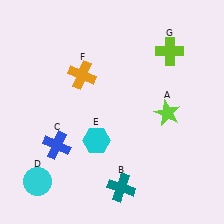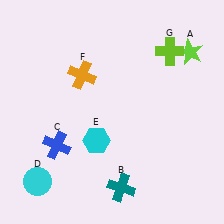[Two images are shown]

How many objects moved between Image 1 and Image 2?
1 object moved between the two images.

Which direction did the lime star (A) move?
The lime star (A) moved up.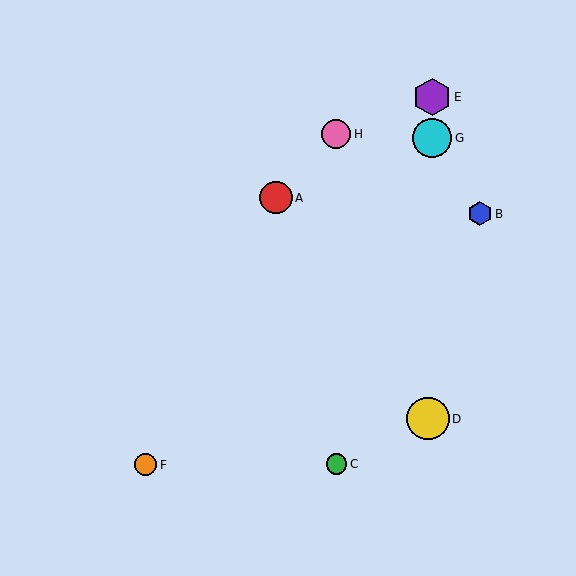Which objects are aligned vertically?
Objects C, H are aligned vertically.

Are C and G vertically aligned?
No, C is at x≈336 and G is at x≈432.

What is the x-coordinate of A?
Object A is at x≈276.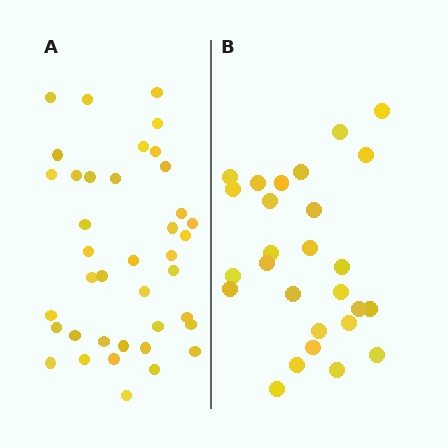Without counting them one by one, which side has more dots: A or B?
Region A (the left region) has more dots.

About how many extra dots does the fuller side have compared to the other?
Region A has roughly 12 or so more dots than region B.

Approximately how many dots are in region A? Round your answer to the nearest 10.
About 40 dots. (The exact count is 39, which rounds to 40.)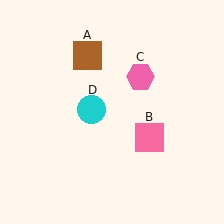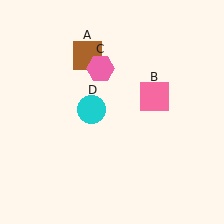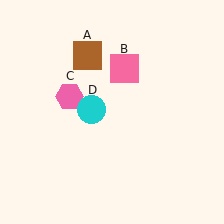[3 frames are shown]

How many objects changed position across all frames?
2 objects changed position: pink square (object B), pink hexagon (object C).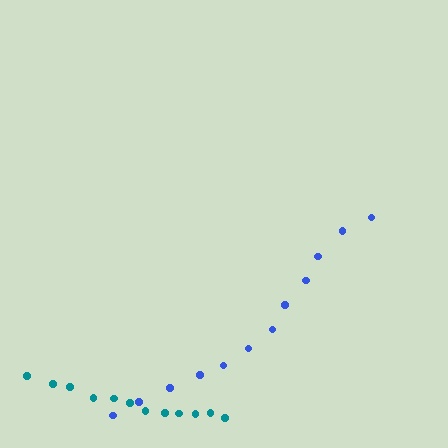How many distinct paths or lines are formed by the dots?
There are 2 distinct paths.